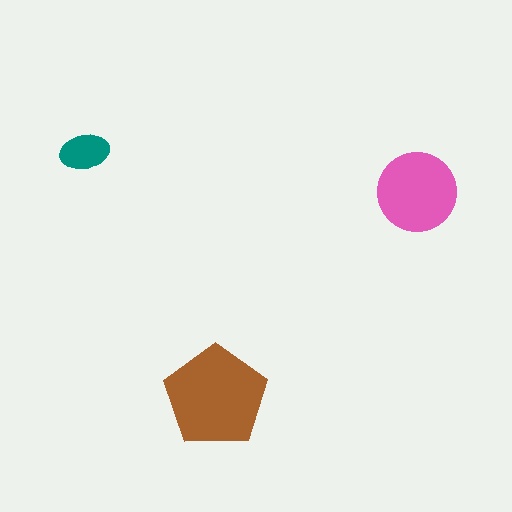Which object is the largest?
The brown pentagon.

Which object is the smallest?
The teal ellipse.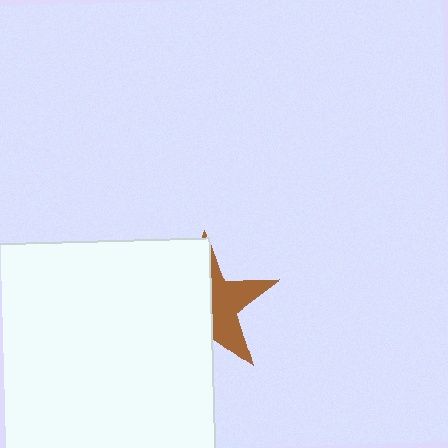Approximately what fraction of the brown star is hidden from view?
Roughly 56% of the brown star is hidden behind the white square.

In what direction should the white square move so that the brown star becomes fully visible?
The white square should move left. That is the shortest direction to clear the overlap and leave the brown star fully visible.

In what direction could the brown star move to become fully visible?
The brown star could move right. That would shift it out from behind the white square entirely.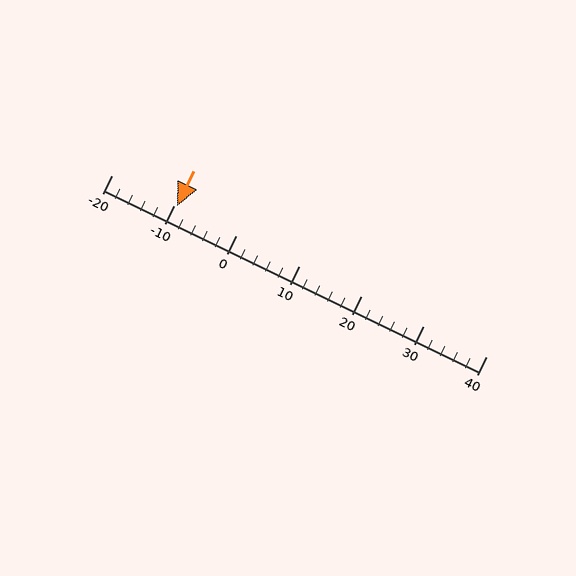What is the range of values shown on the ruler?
The ruler shows values from -20 to 40.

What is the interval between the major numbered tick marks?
The major tick marks are spaced 10 units apart.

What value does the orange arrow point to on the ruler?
The orange arrow points to approximately -10.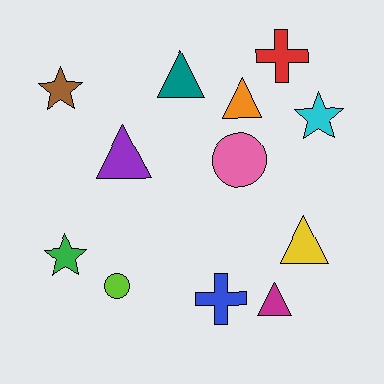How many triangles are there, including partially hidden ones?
There are 5 triangles.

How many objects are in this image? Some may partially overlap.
There are 12 objects.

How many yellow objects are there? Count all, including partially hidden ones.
There is 1 yellow object.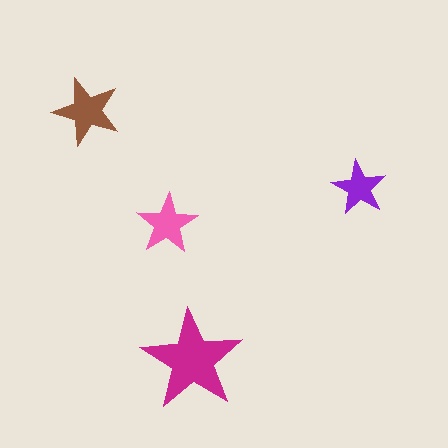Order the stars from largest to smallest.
the magenta one, the brown one, the pink one, the purple one.